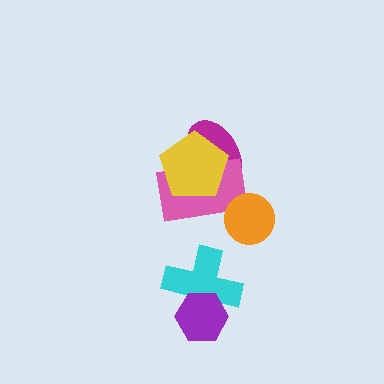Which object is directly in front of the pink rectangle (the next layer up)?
The yellow pentagon is directly in front of the pink rectangle.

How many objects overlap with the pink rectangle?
3 objects overlap with the pink rectangle.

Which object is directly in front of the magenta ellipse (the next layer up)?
The pink rectangle is directly in front of the magenta ellipse.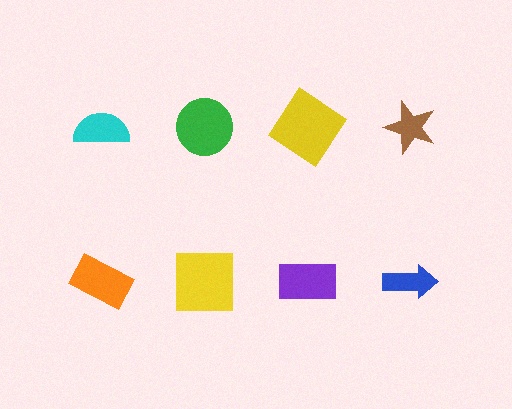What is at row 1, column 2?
A green circle.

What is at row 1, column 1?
A cyan semicircle.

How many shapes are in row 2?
4 shapes.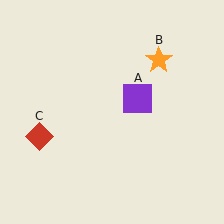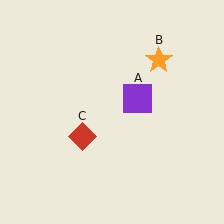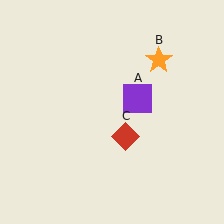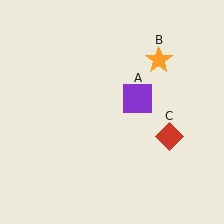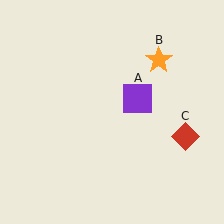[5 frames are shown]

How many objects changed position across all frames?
1 object changed position: red diamond (object C).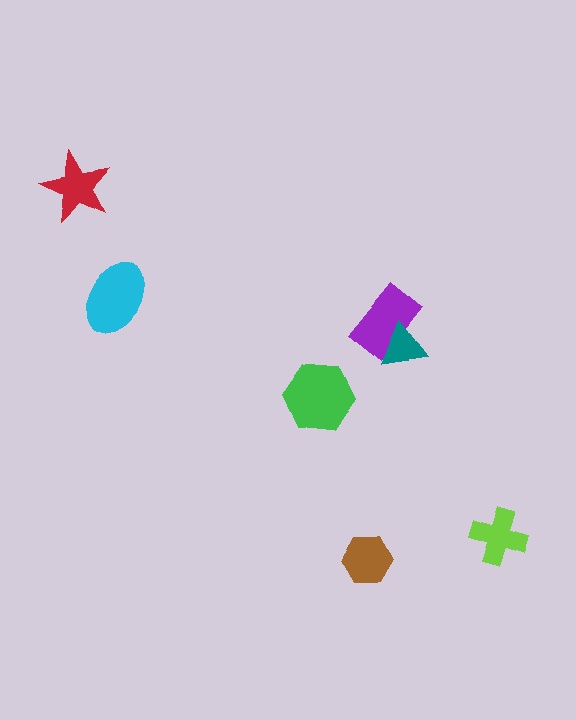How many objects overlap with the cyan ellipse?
0 objects overlap with the cyan ellipse.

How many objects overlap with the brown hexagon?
0 objects overlap with the brown hexagon.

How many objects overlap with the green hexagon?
0 objects overlap with the green hexagon.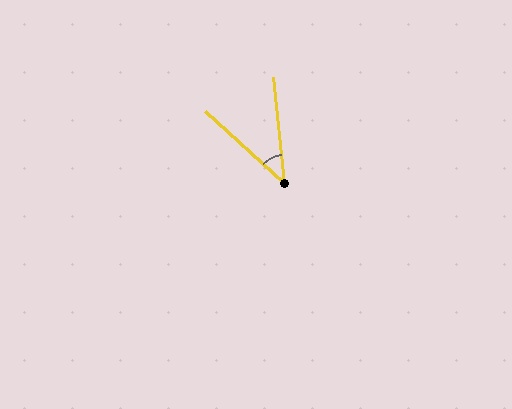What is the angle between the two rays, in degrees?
Approximately 42 degrees.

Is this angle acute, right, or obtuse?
It is acute.